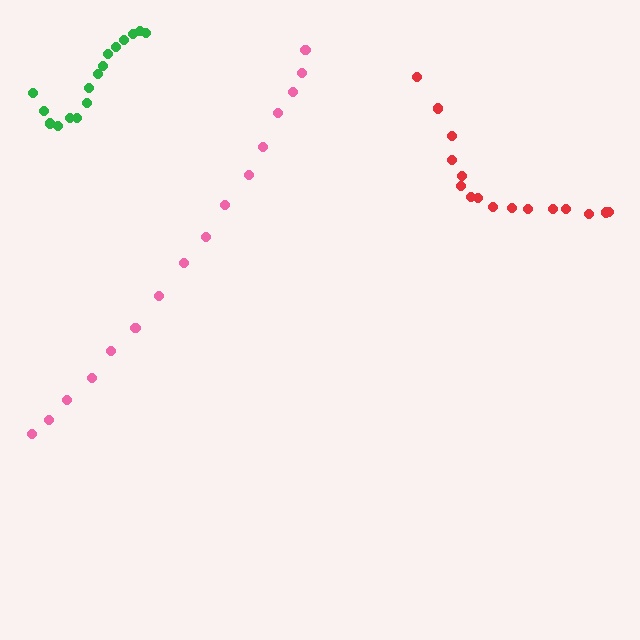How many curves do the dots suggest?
There are 3 distinct paths.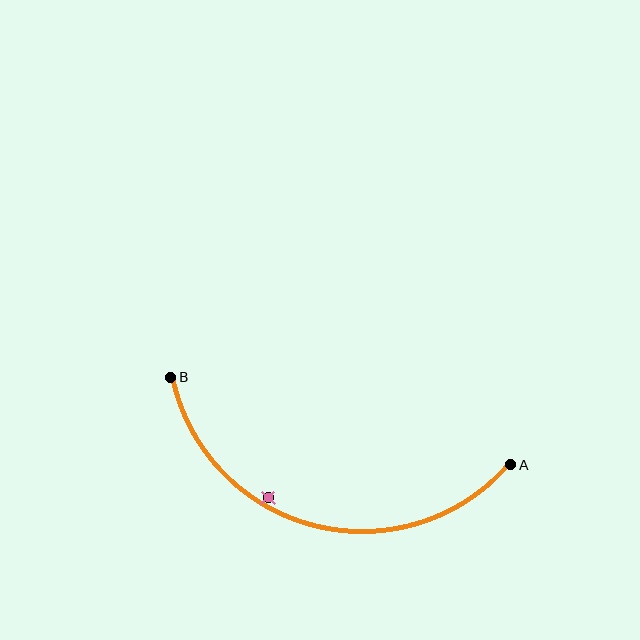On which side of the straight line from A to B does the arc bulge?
The arc bulges below the straight line connecting A and B.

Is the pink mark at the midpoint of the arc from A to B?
No — the pink mark does not lie on the arc at all. It sits slightly inside the curve.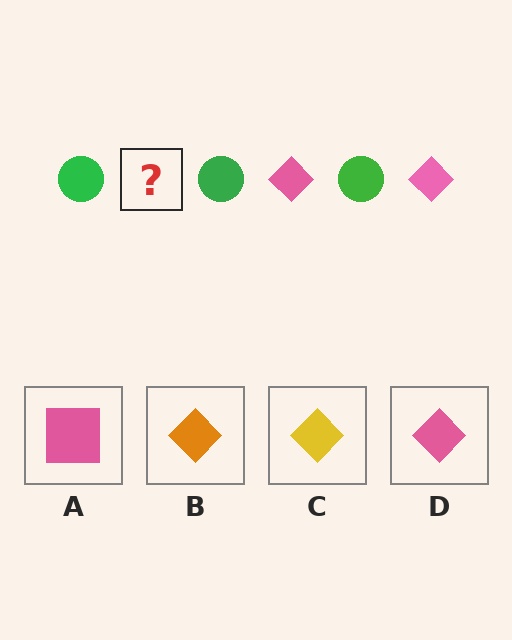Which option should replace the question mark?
Option D.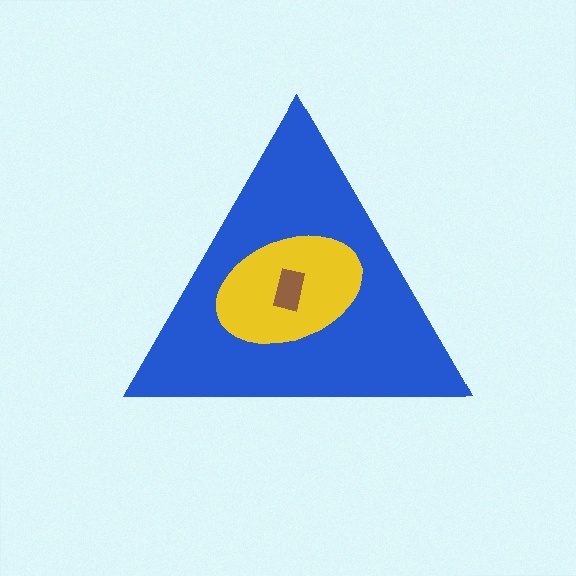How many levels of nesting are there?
3.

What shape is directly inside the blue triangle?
The yellow ellipse.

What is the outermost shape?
The blue triangle.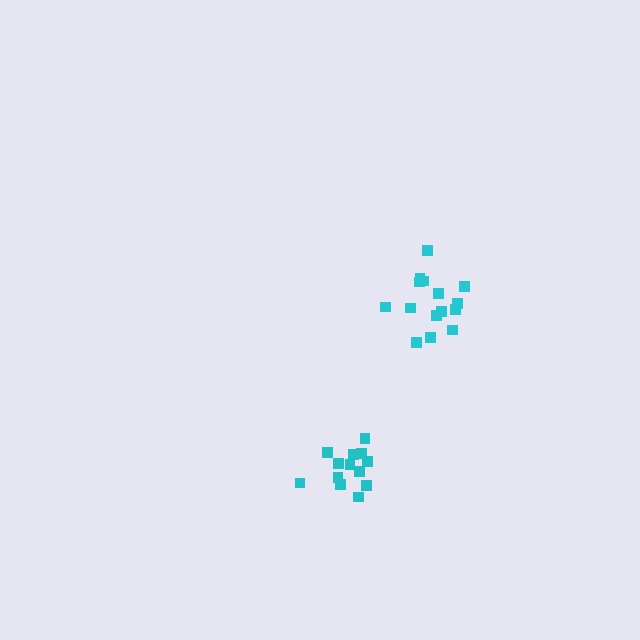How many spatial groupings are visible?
There are 2 spatial groupings.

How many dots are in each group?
Group 1: 15 dots, Group 2: 13 dots (28 total).